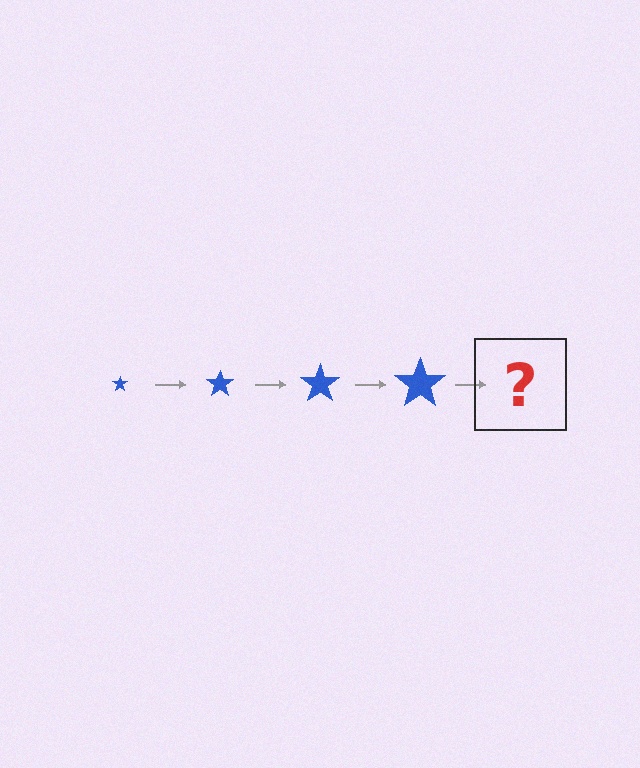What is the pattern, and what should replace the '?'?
The pattern is that the star gets progressively larger each step. The '?' should be a blue star, larger than the previous one.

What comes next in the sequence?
The next element should be a blue star, larger than the previous one.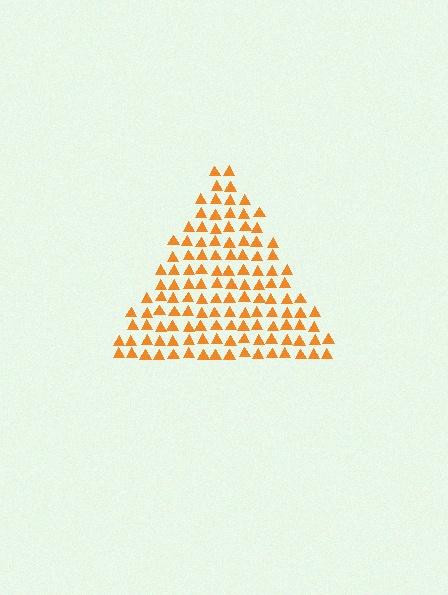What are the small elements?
The small elements are triangles.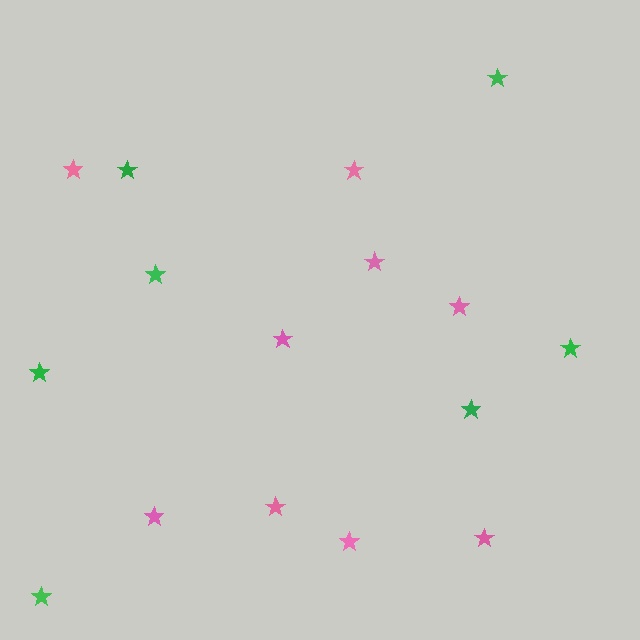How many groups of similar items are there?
There are 2 groups: one group of pink stars (9) and one group of green stars (7).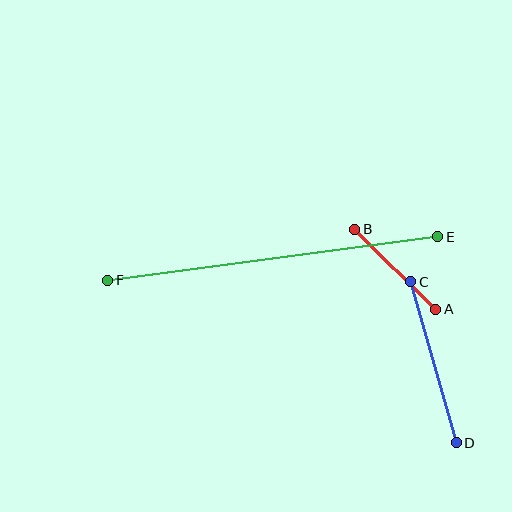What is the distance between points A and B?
The distance is approximately 114 pixels.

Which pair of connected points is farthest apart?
Points E and F are farthest apart.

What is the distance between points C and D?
The distance is approximately 167 pixels.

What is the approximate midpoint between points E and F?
The midpoint is at approximately (273, 258) pixels.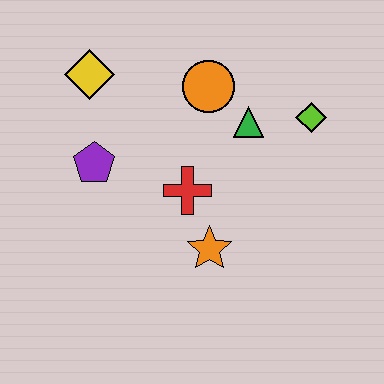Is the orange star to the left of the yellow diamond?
No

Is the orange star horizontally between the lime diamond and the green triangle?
No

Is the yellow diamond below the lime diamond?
No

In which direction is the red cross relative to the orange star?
The red cross is above the orange star.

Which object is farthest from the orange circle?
The orange star is farthest from the orange circle.